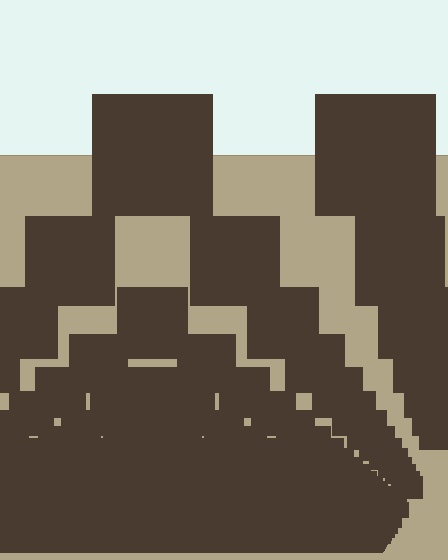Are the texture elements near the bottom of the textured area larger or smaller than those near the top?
Smaller. The gradient is inverted — elements near the bottom are smaller and denser.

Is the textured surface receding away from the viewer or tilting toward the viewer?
The surface appears to tilt toward the viewer. Texture elements get larger and sparser toward the top.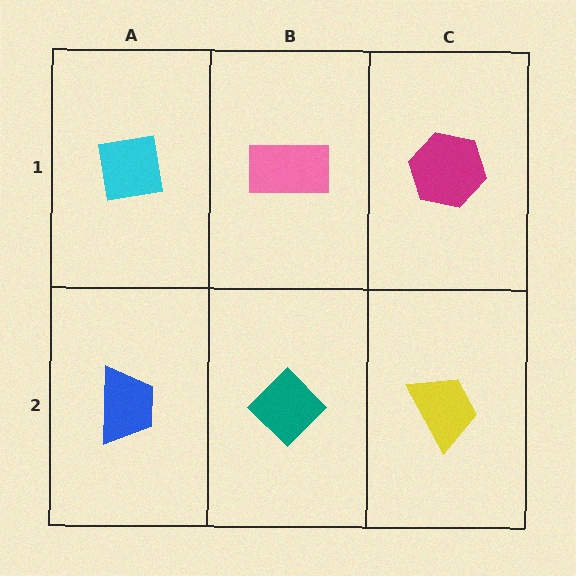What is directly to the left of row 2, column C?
A teal diamond.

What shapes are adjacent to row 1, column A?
A blue trapezoid (row 2, column A), a pink rectangle (row 1, column B).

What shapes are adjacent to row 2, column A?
A cyan square (row 1, column A), a teal diamond (row 2, column B).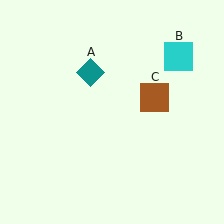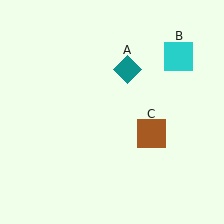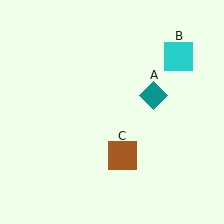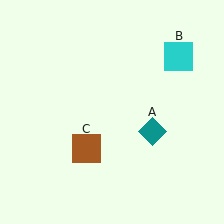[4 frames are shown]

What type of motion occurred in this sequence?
The teal diamond (object A), brown square (object C) rotated clockwise around the center of the scene.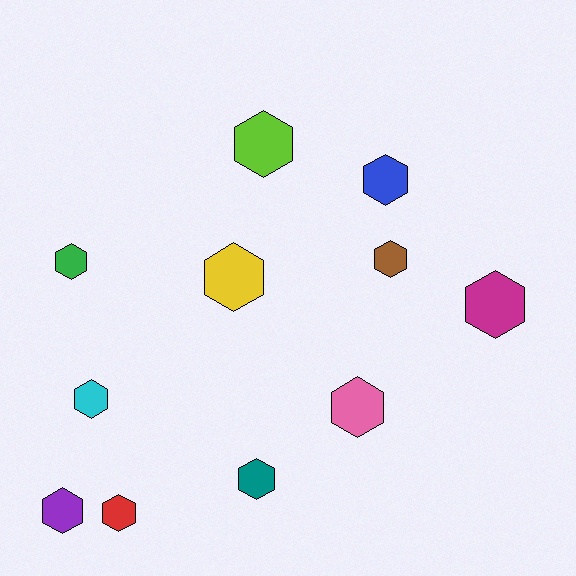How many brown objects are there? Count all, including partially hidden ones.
There is 1 brown object.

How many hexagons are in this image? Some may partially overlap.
There are 11 hexagons.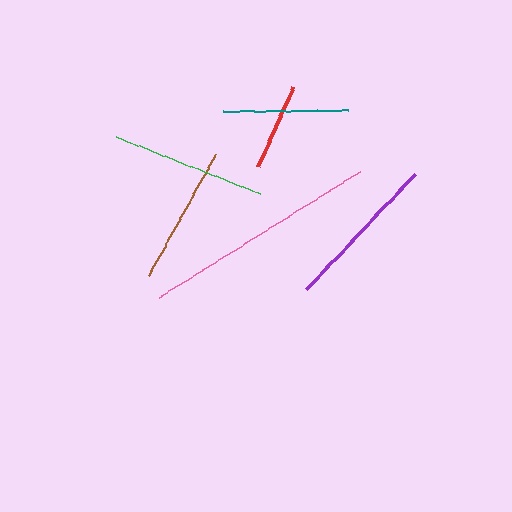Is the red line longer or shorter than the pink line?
The pink line is longer than the red line.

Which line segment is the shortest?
The red line is the shortest at approximately 88 pixels.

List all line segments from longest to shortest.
From longest to shortest: pink, purple, green, brown, teal, red.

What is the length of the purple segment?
The purple segment is approximately 158 pixels long.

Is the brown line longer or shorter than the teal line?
The brown line is longer than the teal line.